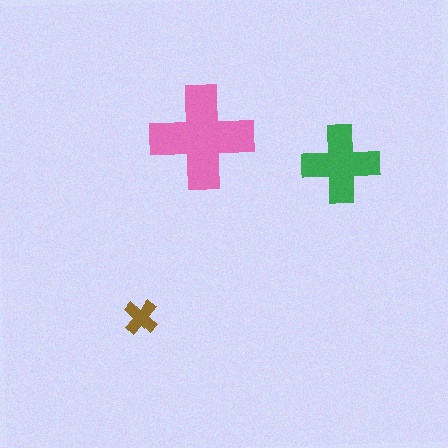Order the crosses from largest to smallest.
the pink one, the green one, the brown one.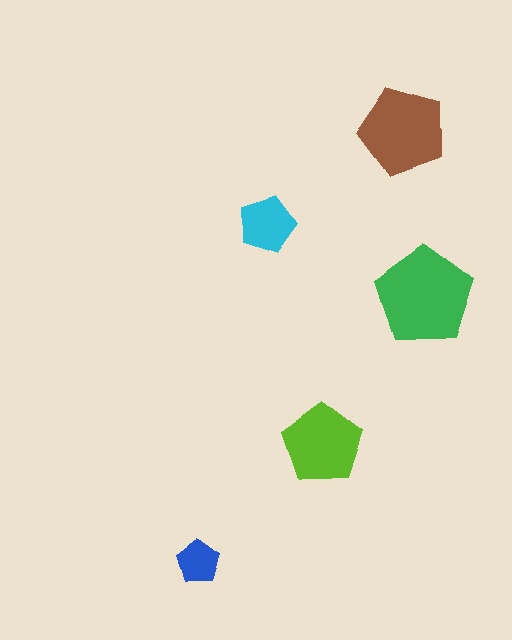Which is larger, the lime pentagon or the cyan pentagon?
The lime one.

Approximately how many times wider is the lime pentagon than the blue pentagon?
About 2 times wider.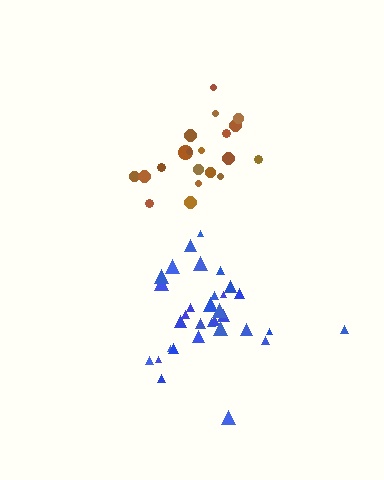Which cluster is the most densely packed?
Brown.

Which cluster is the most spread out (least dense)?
Blue.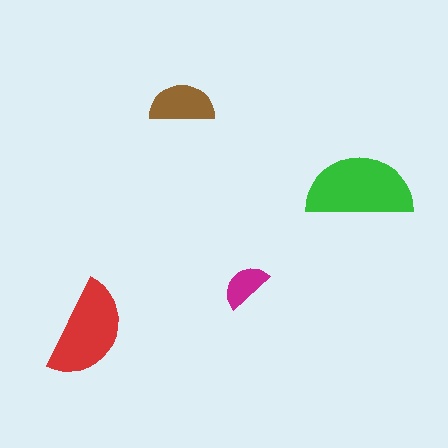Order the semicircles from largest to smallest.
the green one, the red one, the brown one, the magenta one.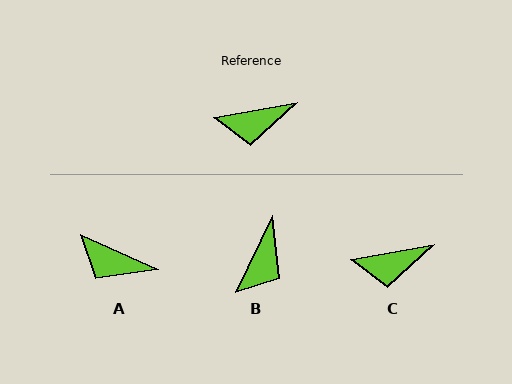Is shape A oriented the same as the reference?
No, it is off by about 35 degrees.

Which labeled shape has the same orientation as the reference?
C.